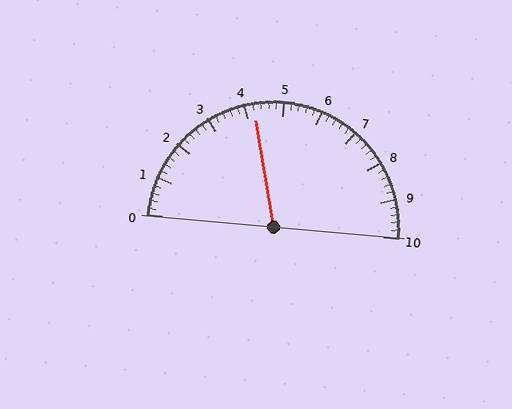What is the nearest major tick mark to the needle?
The nearest major tick mark is 4.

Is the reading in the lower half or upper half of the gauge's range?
The reading is in the lower half of the range (0 to 10).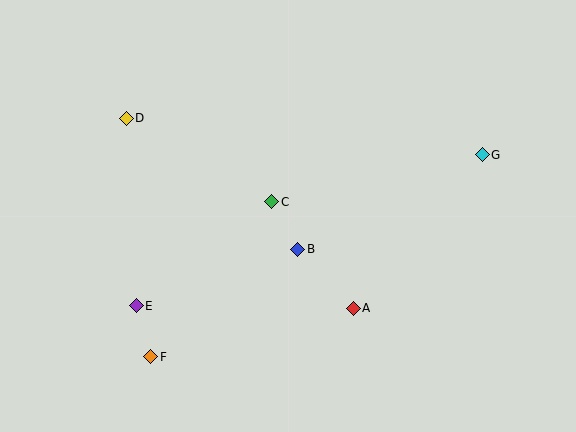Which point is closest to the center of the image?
Point C at (272, 202) is closest to the center.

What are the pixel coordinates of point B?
Point B is at (297, 249).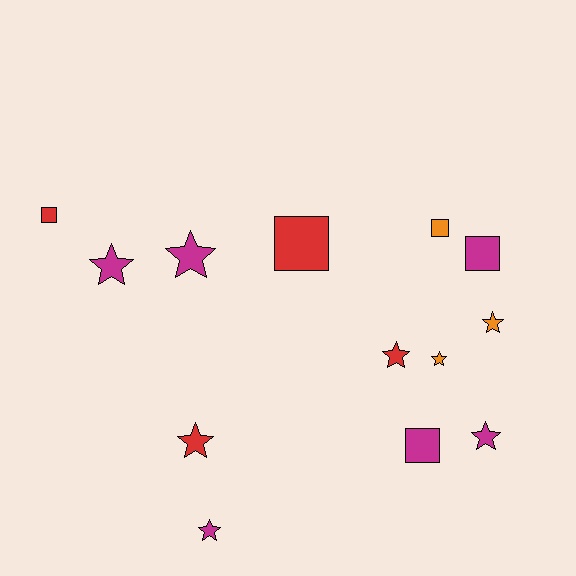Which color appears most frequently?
Magenta, with 6 objects.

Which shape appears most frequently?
Star, with 8 objects.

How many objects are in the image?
There are 13 objects.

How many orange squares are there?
There is 1 orange square.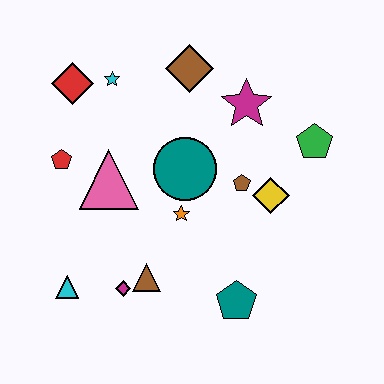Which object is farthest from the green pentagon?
The cyan triangle is farthest from the green pentagon.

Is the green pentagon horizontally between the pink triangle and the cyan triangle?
No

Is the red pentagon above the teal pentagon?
Yes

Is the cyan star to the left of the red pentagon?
No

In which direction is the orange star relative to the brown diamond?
The orange star is below the brown diamond.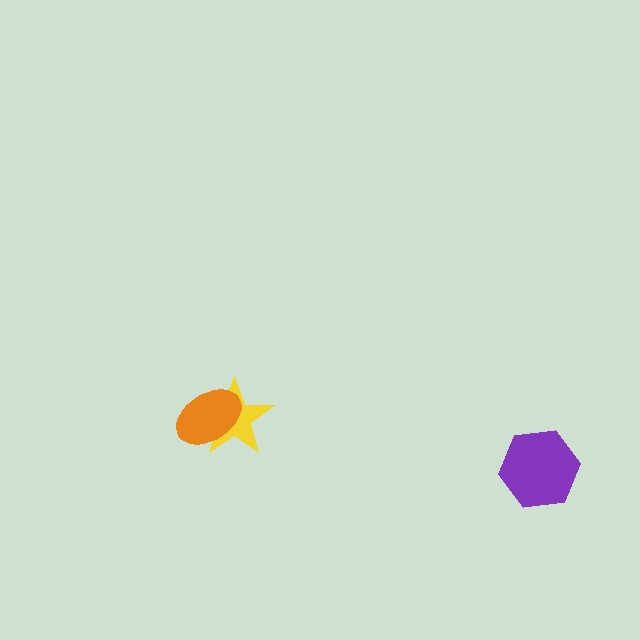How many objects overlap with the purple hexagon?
0 objects overlap with the purple hexagon.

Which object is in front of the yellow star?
The orange ellipse is in front of the yellow star.